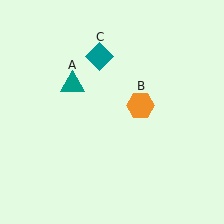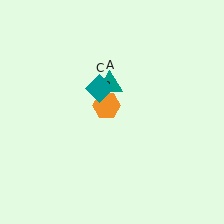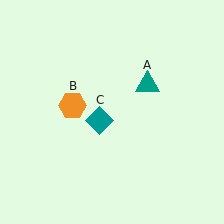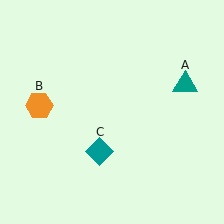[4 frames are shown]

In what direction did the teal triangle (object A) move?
The teal triangle (object A) moved right.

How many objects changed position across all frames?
3 objects changed position: teal triangle (object A), orange hexagon (object B), teal diamond (object C).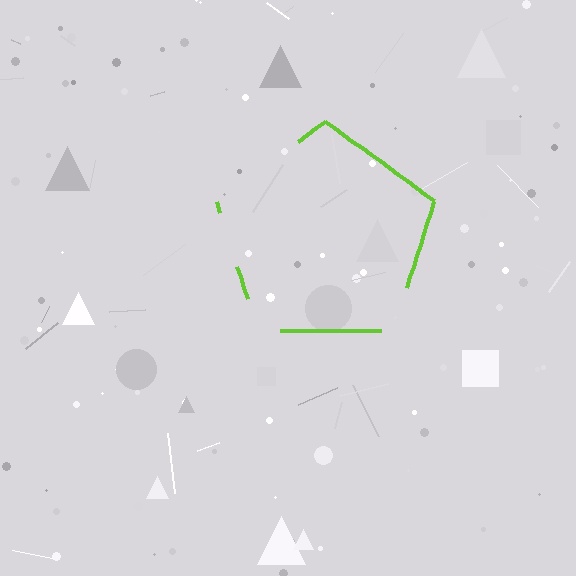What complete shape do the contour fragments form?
The contour fragments form a pentagon.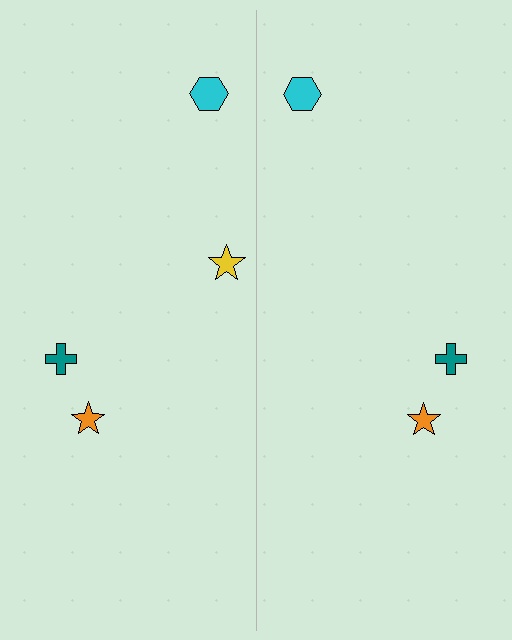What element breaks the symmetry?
A yellow star is missing from the right side.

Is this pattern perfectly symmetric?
No, the pattern is not perfectly symmetric. A yellow star is missing from the right side.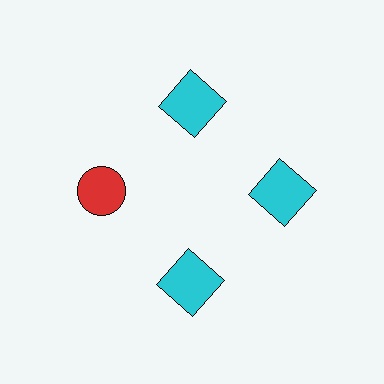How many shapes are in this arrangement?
There are 4 shapes arranged in a ring pattern.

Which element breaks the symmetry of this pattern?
The red circle at roughly the 9 o'clock position breaks the symmetry. All other shapes are cyan squares.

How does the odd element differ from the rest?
It differs in both color (red instead of cyan) and shape (circle instead of square).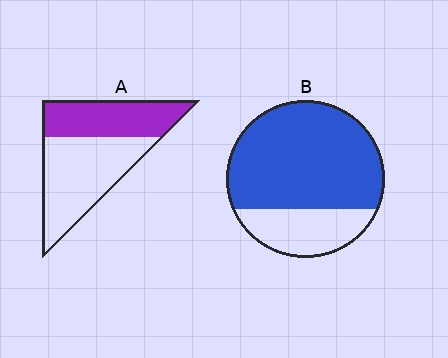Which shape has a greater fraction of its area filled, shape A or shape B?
Shape B.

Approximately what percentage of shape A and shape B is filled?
A is approximately 40% and B is approximately 75%.